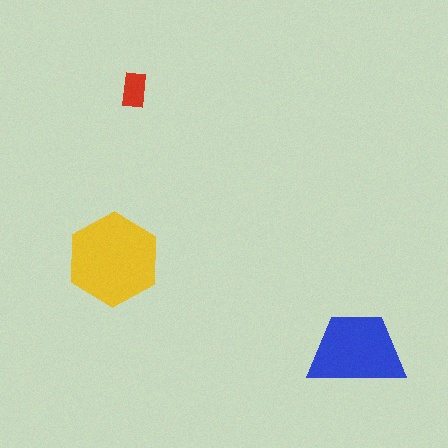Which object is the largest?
The yellow hexagon.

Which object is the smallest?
The red rectangle.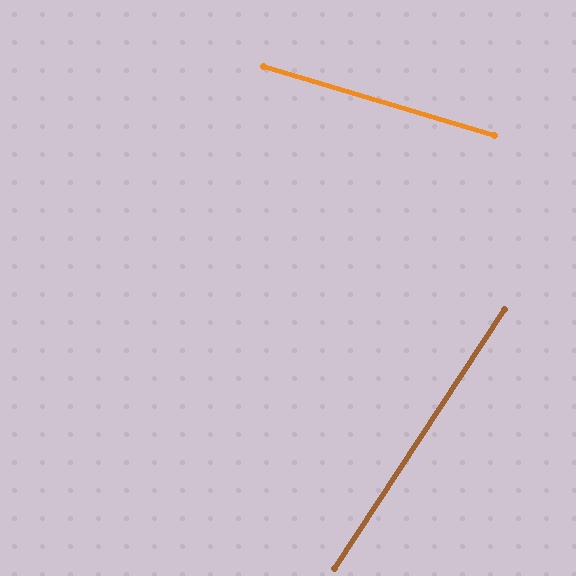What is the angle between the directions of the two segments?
Approximately 73 degrees.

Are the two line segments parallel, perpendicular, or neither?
Neither parallel nor perpendicular — they differ by about 73°.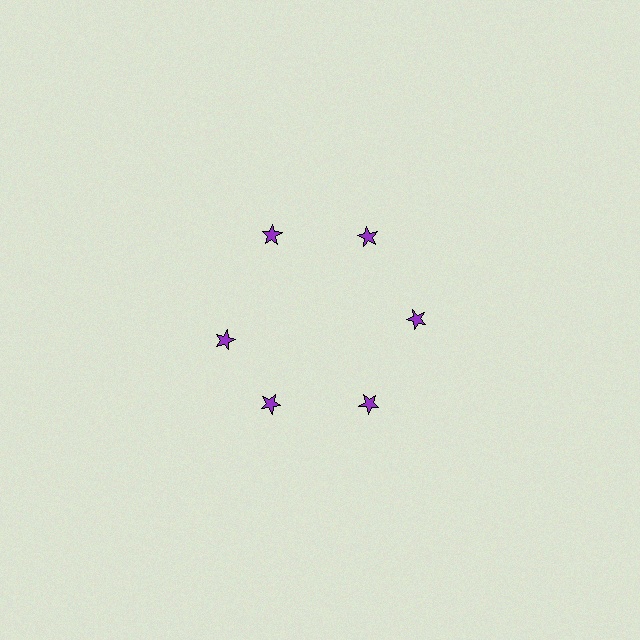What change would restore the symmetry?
The symmetry would be restored by rotating it back into even spacing with its neighbors so that all 6 stars sit at equal angles and equal distance from the center.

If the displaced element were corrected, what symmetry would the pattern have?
It would have 6-fold rotational symmetry — the pattern would map onto itself every 60 degrees.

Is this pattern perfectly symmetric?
No. The 6 purple stars are arranged in a ring, but one element near the 9 o'clock position is rotated out of alignment along the ring, breaking the 6-fold rotational symmetry.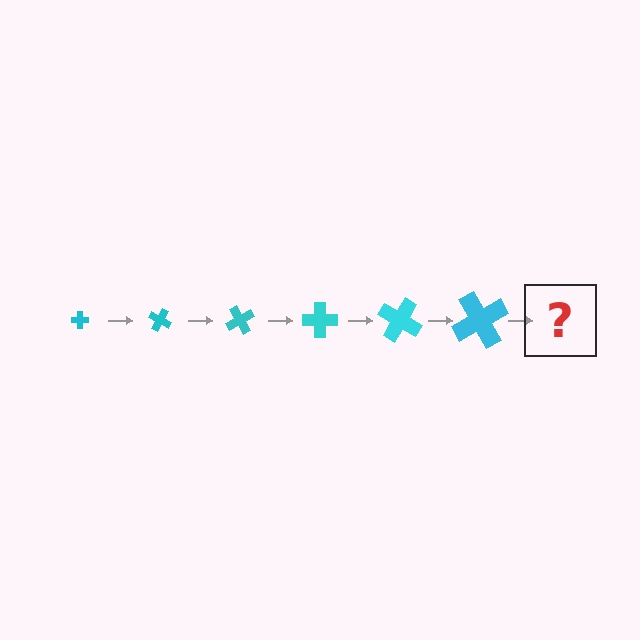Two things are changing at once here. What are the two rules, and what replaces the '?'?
The two rules are that the cross grows larger each step and it rotates 30 degrees each step. The '?' should be a cross, larger than the previous one and rotated 180 degrees from the start.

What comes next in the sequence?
The next element should be a cross, larger than the previous one and rotated 180 degrees from the start.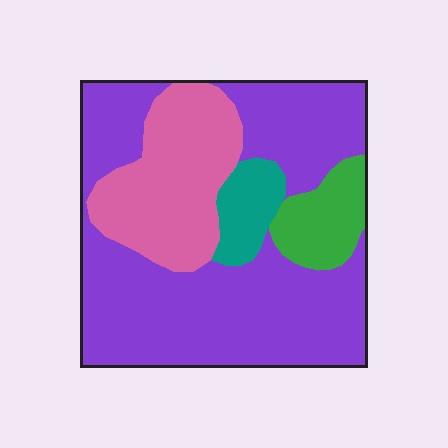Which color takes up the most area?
Purple, at roughly 60%.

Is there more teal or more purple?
Purple.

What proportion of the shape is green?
Green covers roughly 10% of the shape.